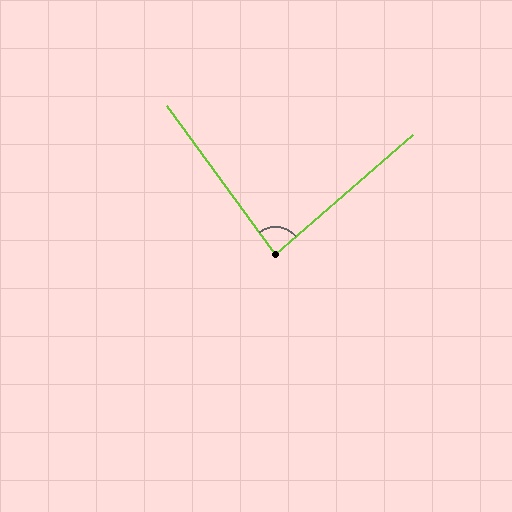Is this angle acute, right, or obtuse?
It is approximately a right angle.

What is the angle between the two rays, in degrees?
Approximately 85 degrees.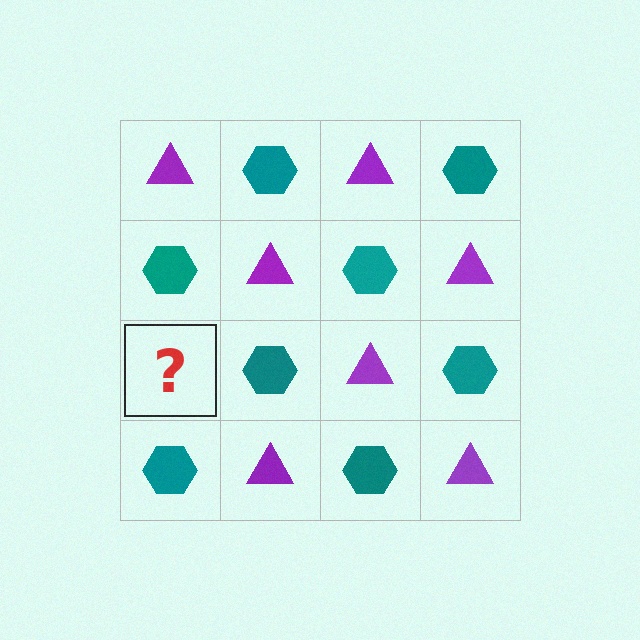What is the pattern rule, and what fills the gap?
The rule is that it alternates purple triangle and teal hexagon in a checkerboard pattern. The gap should be filled with a purple triangle.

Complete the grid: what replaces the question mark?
The question mark should be replaced with a purple triangle.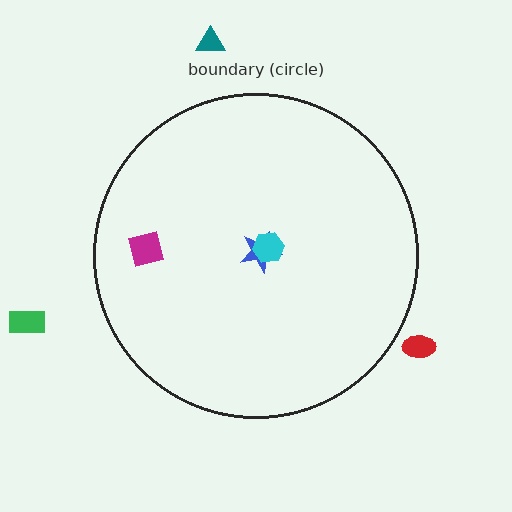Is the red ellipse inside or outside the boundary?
Outside.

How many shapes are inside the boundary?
3 inside, 3 outside.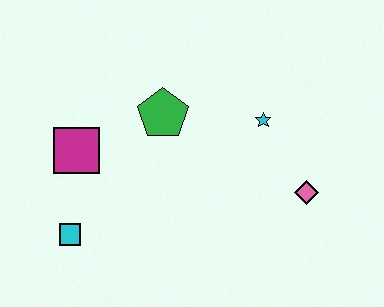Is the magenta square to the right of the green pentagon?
No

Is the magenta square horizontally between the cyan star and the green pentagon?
No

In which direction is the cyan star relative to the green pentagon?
The cyan star is to the right of the green pentagon.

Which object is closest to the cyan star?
The pink diamond is closest to the cyan star.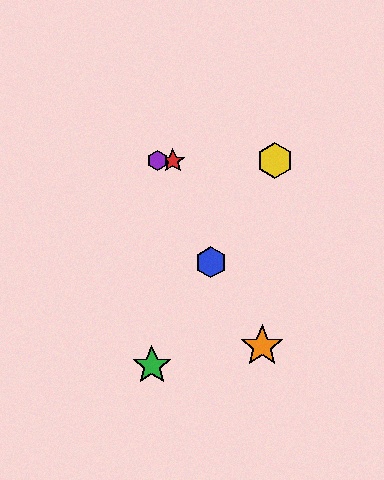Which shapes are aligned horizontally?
The red star, the yellow hexagon, the purple hexagon are aligned horizontally.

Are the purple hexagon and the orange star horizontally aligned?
No, the purple hexagon is at y≈161 and the orange star is at y≈346.